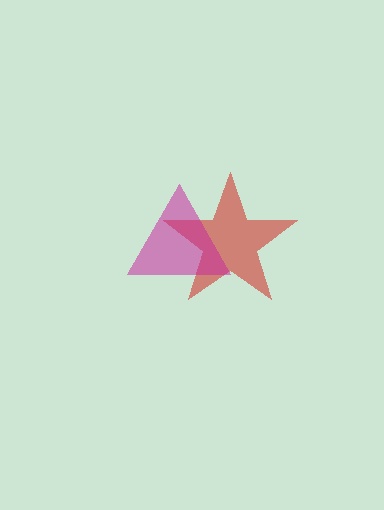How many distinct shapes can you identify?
There are 2 distinct shapes: a red star, a magenta triangle.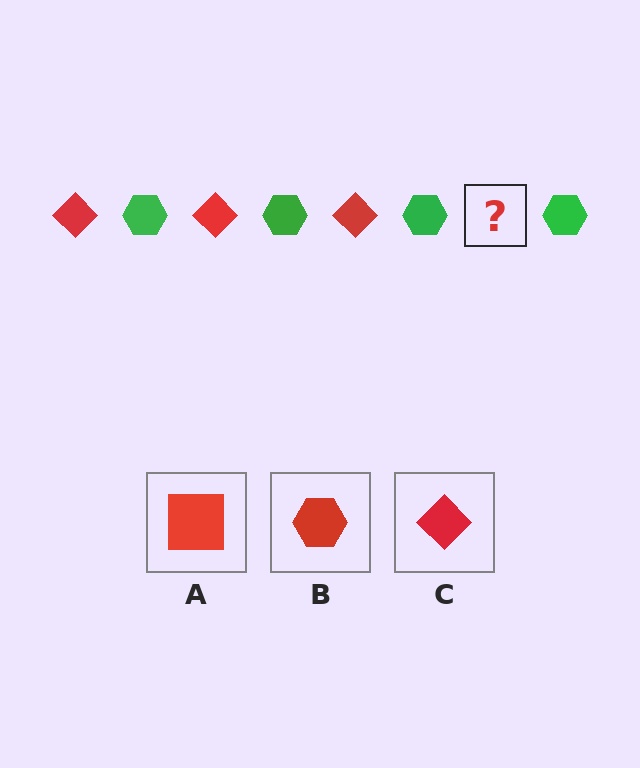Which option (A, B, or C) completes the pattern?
C.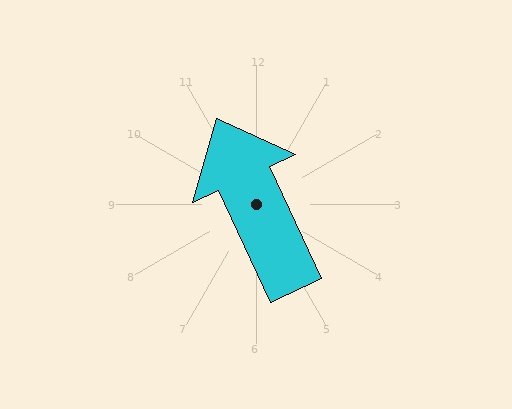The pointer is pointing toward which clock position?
Roughly 11 o'clock.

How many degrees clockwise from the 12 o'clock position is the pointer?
Approximately 335 degrees.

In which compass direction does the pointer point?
Northwest.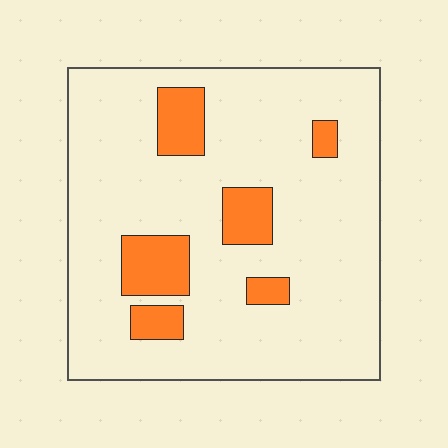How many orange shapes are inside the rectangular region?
6.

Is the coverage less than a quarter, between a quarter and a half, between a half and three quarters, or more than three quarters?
Less than a quarter.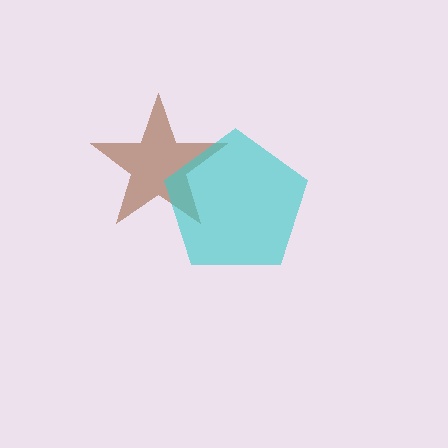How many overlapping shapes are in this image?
There are 2 overlapping shapes in the image.